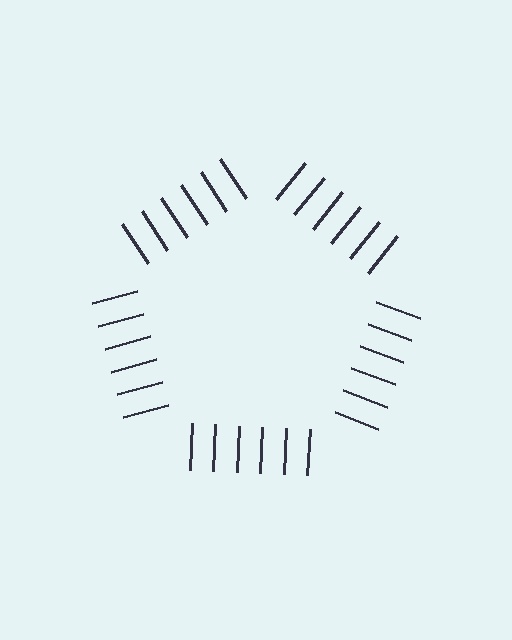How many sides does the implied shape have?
5 sides — the line-ends trace a pentagon.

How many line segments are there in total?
30 — 6 along each of the 5 edges.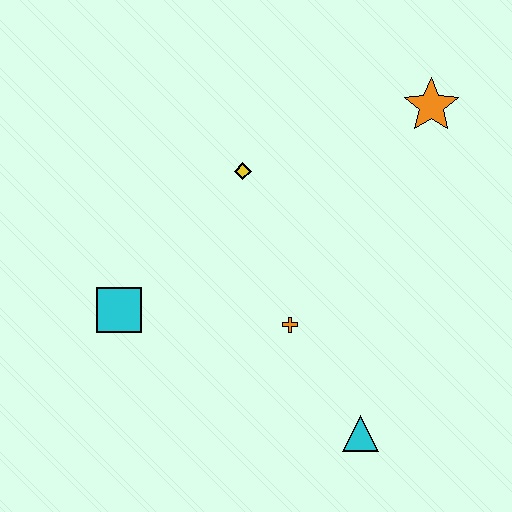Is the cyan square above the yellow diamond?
No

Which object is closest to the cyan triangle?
The orange cross is closest to the cyan triangle.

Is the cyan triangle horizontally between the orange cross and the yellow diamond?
No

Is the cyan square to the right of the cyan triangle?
No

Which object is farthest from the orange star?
The cyan square is farthest from the orange star.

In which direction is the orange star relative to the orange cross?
The orange star is above the orange cross.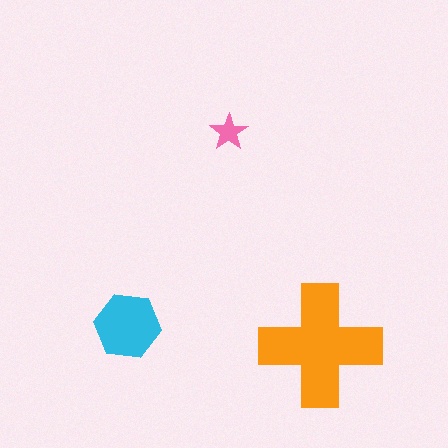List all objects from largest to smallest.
The orange cross, the cyan hexagon, the pink star.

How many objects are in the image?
There are 3 objects in the image.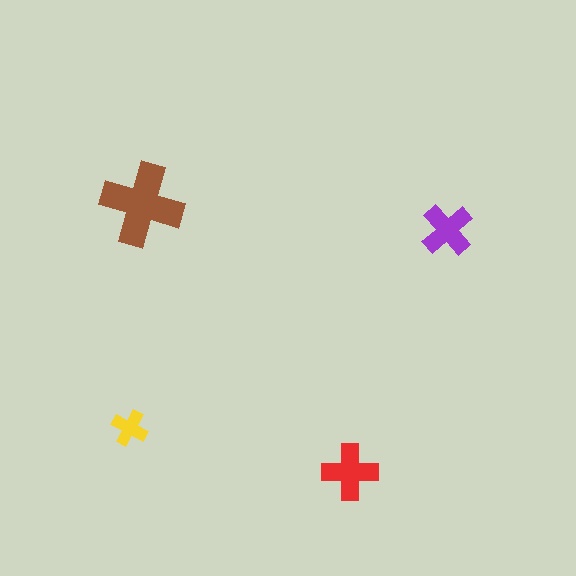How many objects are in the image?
There are 4 objects in the image.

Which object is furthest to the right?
The purple cross is rightmost.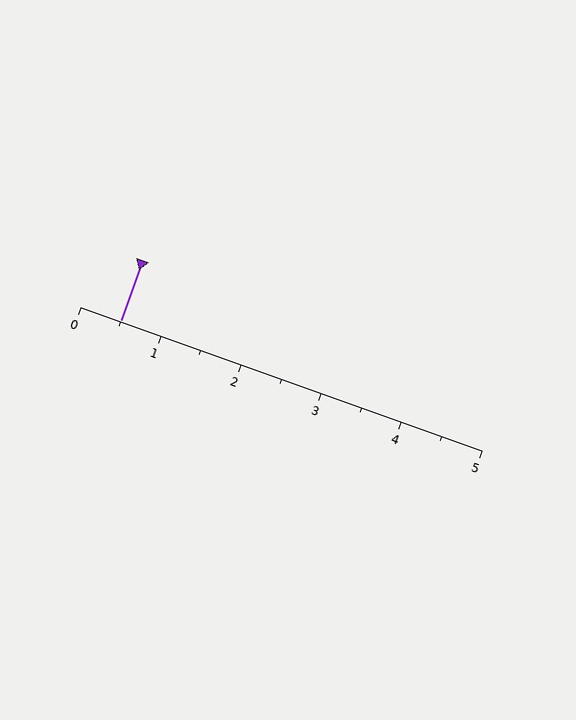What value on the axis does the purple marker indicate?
The marker indicates approximately 0.5.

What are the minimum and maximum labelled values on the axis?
The axis runs from 0 to 5.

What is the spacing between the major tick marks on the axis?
The major ticks are spaced 1 apart.